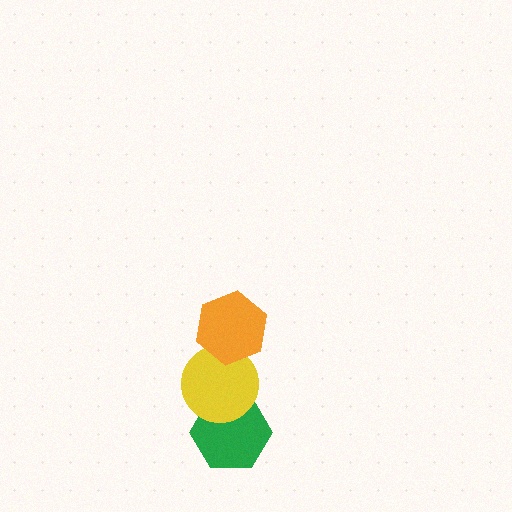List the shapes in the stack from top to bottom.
From top to bottom: the orange hexagon, the yellow circle, the green hexagon.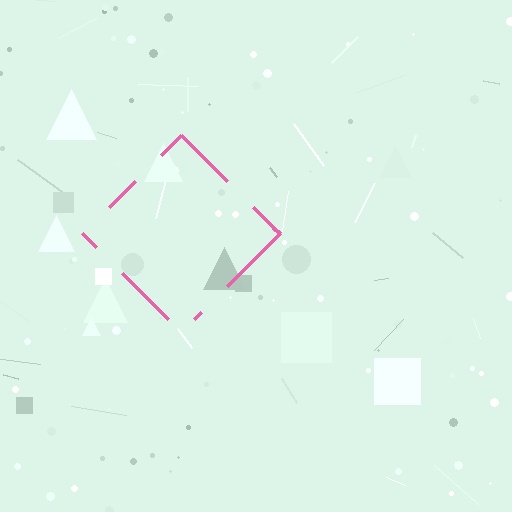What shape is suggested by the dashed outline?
The dashed outline suggests a diamond.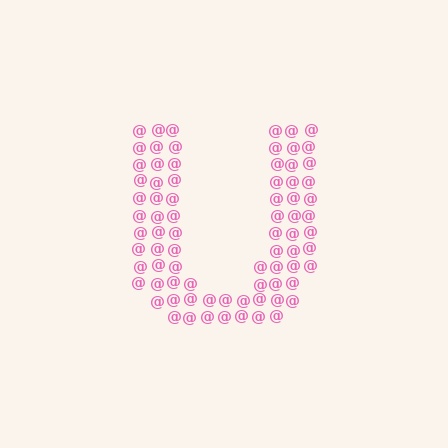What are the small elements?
The small elements are at signs.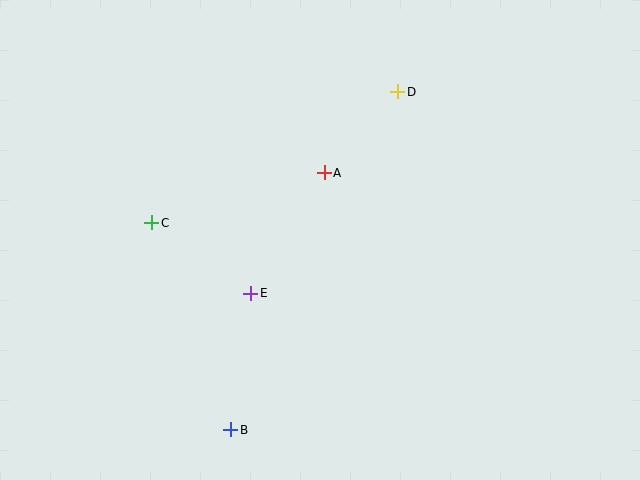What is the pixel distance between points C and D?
The distance between C and D is 278 pixels.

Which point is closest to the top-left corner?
Point C is closest to the top-left corner.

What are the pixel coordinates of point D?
Point D is at (398, 92).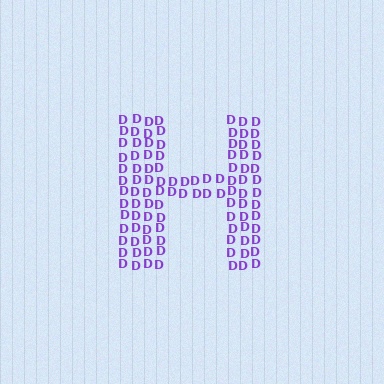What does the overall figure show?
The overall figure shows the letter H.